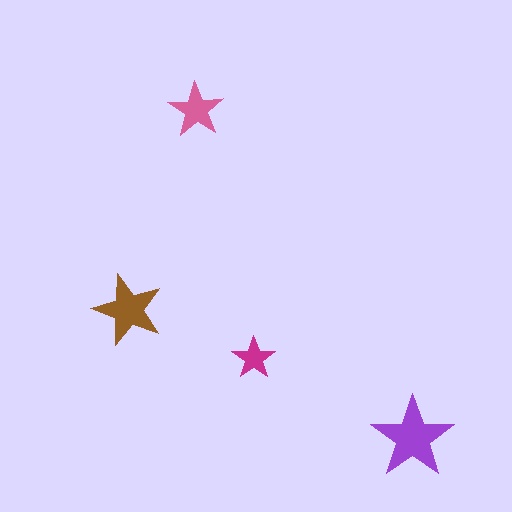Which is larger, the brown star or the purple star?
The purple one.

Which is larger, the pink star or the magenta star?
The pink one.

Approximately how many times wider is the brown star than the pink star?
About 1.5 times wider.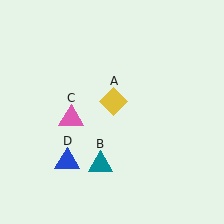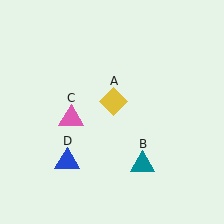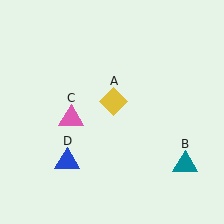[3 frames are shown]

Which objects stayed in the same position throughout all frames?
Yellow diamond (object A) and pink triangle (object C) and blue triangle (object D) remained stationary.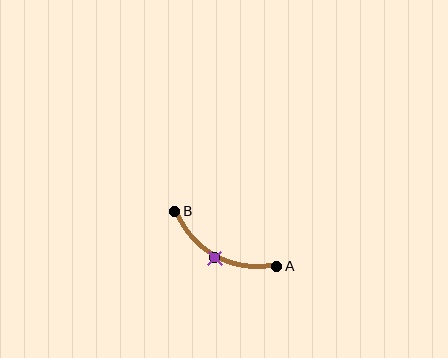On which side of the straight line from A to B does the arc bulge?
The arc bulges below the straight line connecting A and B.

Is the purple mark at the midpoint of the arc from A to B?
Yes. The purple mark lies on the arc at equal arc-length from both A and B — it is the arc midpoint.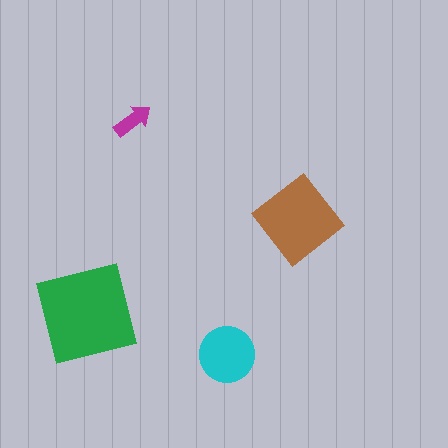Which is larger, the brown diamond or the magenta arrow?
The brown diamond.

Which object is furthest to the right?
The brown diamond is rightmost.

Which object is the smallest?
The magenta arrow.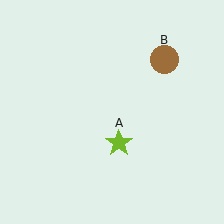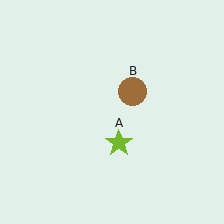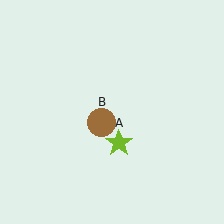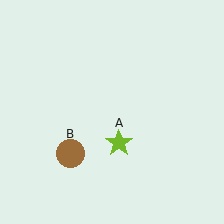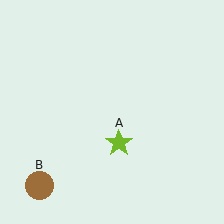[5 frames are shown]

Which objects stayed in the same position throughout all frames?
Lime star (object A) remained stationary.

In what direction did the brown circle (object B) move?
The brown circle (object B) moved down and to the left.